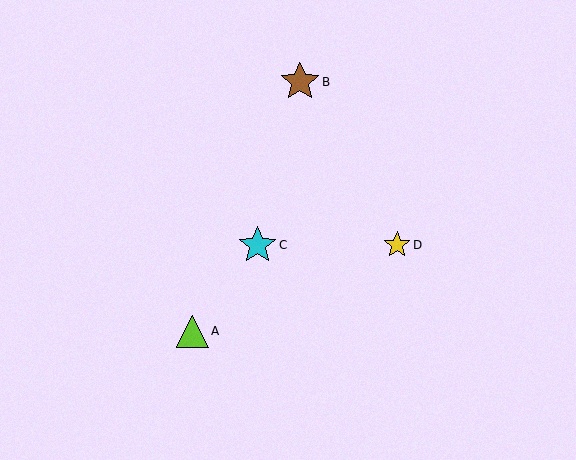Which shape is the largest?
The brown star (labeled B) is the largest.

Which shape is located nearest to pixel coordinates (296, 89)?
The brown star (labeled B) at (300, 82) is nearest to that location.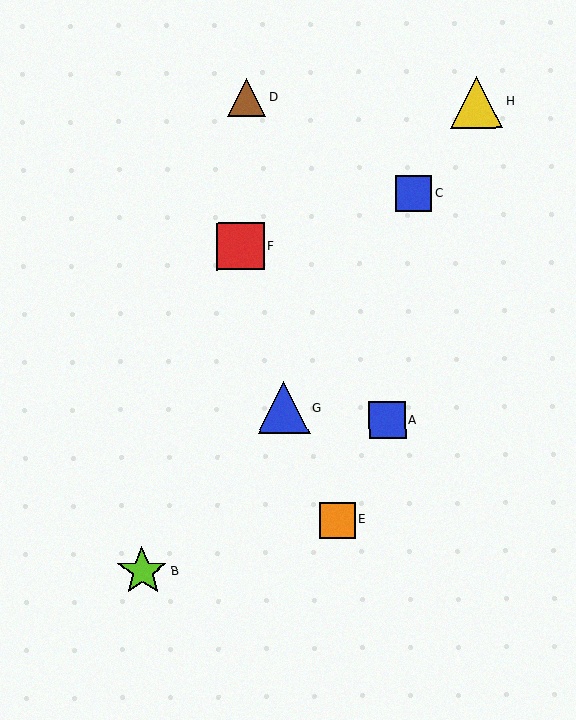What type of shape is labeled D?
Shape D is a brown triangle.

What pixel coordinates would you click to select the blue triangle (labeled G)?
Click at (284, 408) to select the blue triangle G.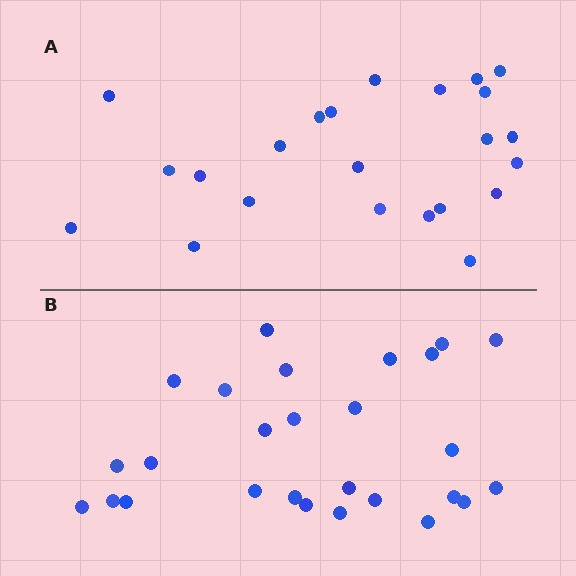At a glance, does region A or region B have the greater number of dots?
Region B (the bottom region) has more dots.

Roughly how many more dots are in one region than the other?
Region B has about 4 more dots than region A.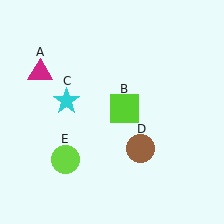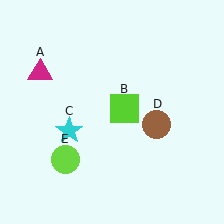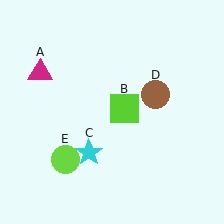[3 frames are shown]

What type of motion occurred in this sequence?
The cyan star (object C), brown circle (object D) rotated counterclockwise around the center of the scene.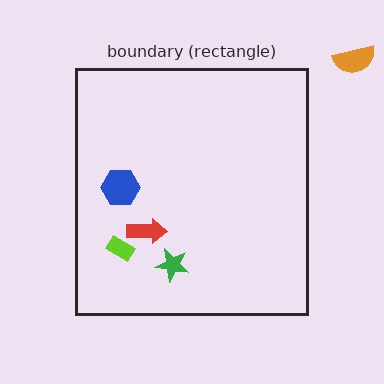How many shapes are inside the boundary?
4 inside, 1 outside.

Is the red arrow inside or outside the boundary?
Inside.